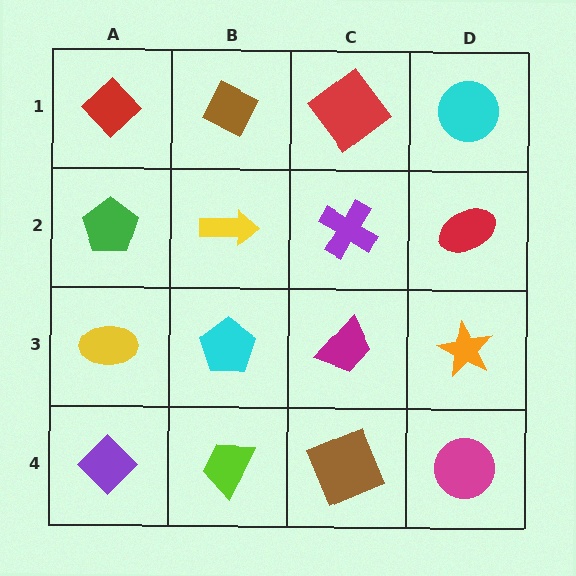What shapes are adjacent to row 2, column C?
A red diamond (row 1, column C), a magenta trapezoid (row 3, column C), a yellow arrow (row 2, column B), a red ellipse (row 2, column D).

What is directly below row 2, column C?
A magenta trapezoid.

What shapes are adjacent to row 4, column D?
An orange star (row 3, column D), a brown square (row 4, column C).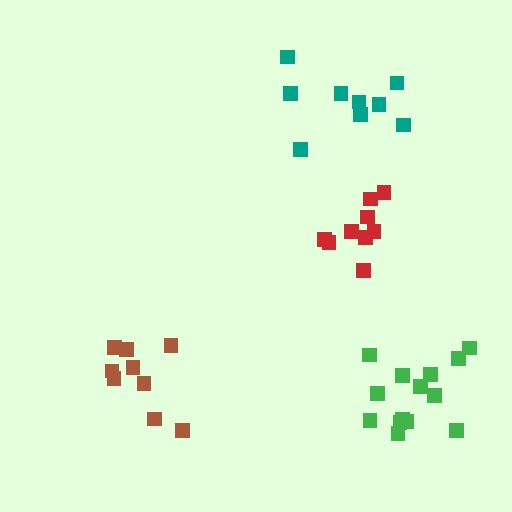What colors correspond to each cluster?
The clusters are colored: green, teal, red, brown.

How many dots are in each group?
Group 1: 14 dots, Group 2: 9 dots, Group 3: 9 dots, Group 4: 9 dots (41 total).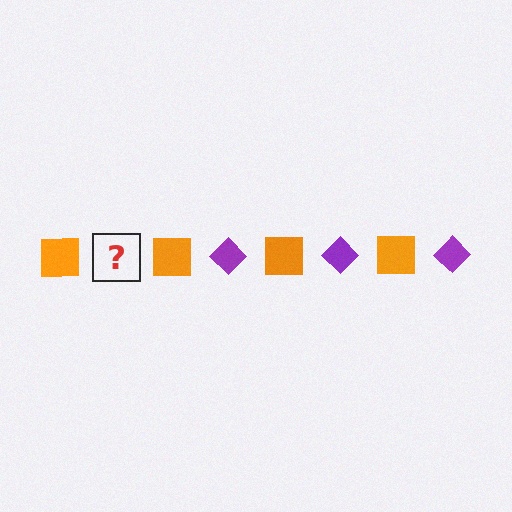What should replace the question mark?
The question mark should be replaced with a purple diamond.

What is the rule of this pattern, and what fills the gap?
The rule is that the pattern alternates between orange square and purple diamond. The gap should be filled with a purple diamond.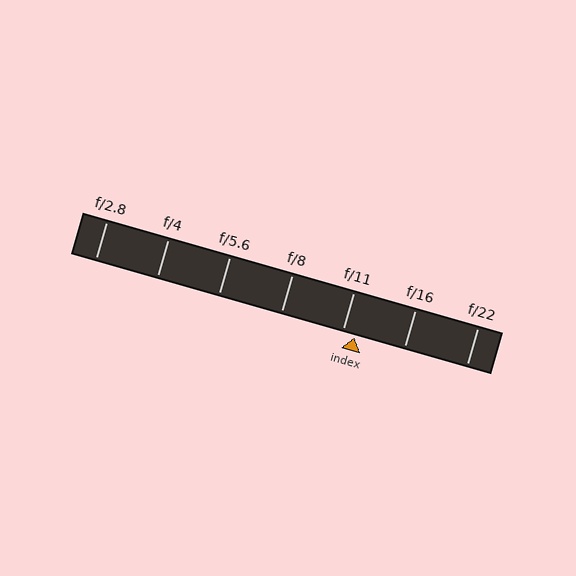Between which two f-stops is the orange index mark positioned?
The index mark is between f/11 and f/16.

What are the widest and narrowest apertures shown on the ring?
The widest aperture shown is f/2.8 and the narrowest is f/22.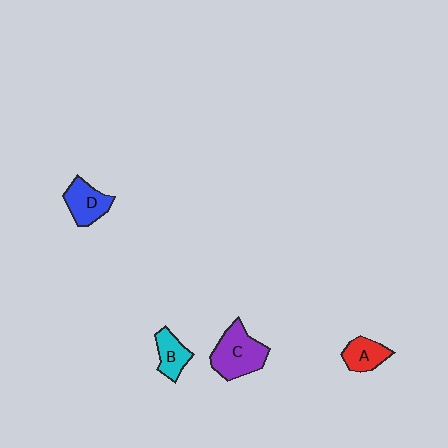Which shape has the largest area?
Shape C (purple).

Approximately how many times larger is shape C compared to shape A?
Approximately 1.8 times.